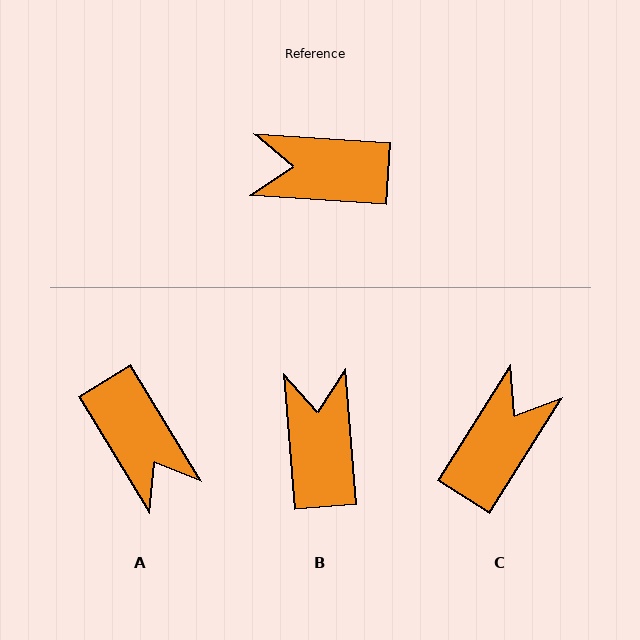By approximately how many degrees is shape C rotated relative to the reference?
Approximately 119 degrees clockwise.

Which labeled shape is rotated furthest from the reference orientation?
A, about 125 degrees away.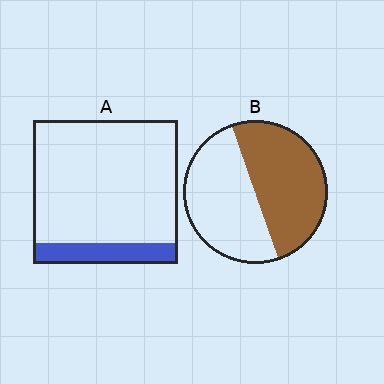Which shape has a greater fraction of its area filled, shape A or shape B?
Shape B.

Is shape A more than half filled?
No.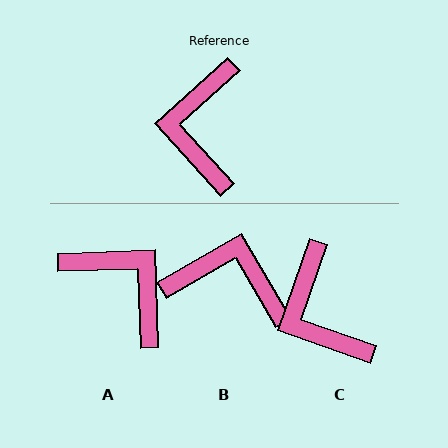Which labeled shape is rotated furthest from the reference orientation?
A, about 130 degrees away.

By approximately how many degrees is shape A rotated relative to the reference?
Approximately 130 degrees clockwise.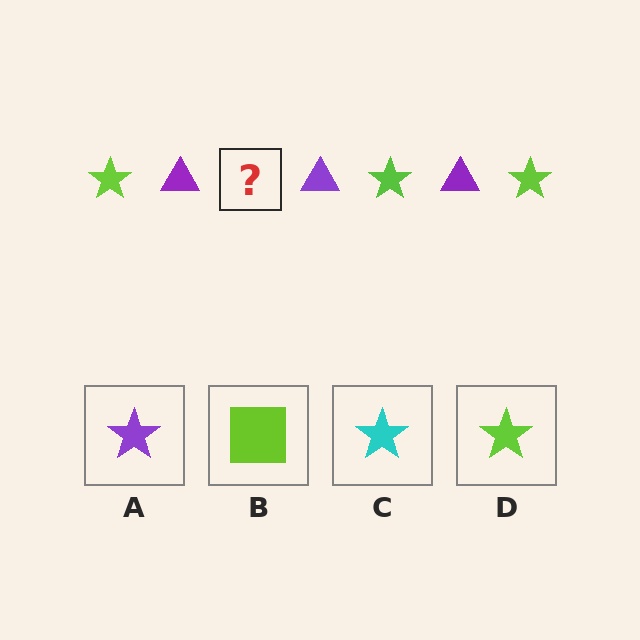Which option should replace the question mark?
Option D.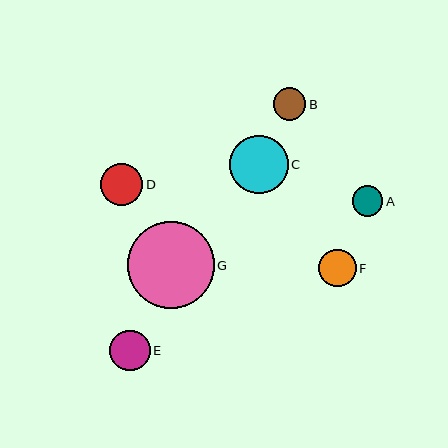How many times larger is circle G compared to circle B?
Circle G is approximately 2.7 times the size of circle B.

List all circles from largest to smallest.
From largest to smallest: G, C, D, E, F, B, A.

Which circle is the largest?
Circle G is the largest with a size of approximately 87 pixels.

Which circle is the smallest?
Circle A is the smallest with a size of approximately 30 pixels.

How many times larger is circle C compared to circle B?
Circle C is approximately 1.8 times the size of circle B.